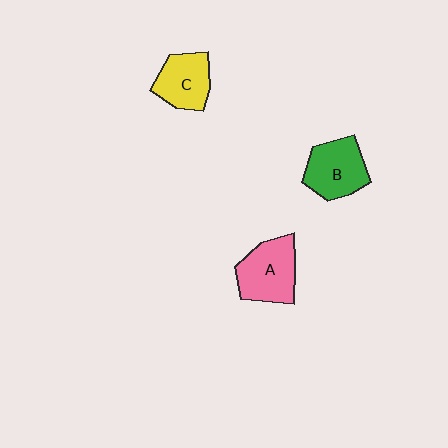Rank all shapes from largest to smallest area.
From largest to smallest: A (pink), B (green), C (yellow).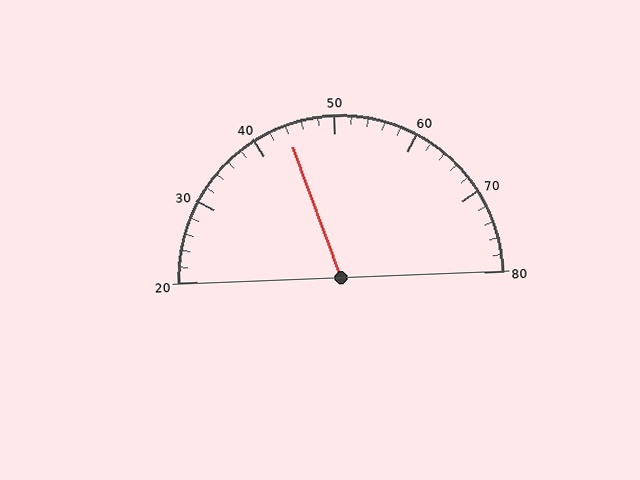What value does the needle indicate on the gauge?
The needle indicates approximately 44.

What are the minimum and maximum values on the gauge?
The gauge ranges from 20 to 80.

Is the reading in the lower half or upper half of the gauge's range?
The reading is in the lower half of the range (20 to 80).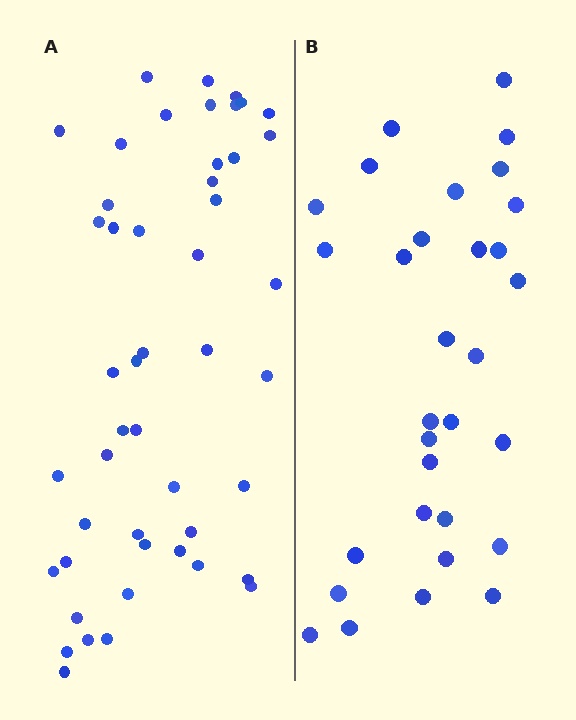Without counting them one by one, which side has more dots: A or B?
Region A (the left region) has more dots.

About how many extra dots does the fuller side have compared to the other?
Region A has approximately 15 more dots than region B.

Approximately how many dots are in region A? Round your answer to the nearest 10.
About 50 dots. (The exact count is 48, which rounds to 50.)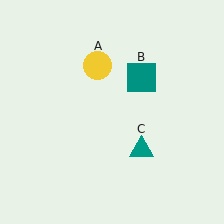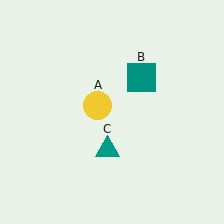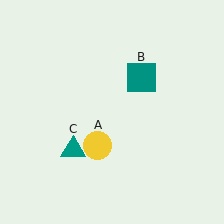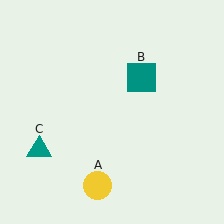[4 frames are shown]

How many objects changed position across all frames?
2 objects changed position: yellow circle (object A), teal triangle (object C).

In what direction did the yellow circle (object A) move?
The yellow circle (object A) moved down.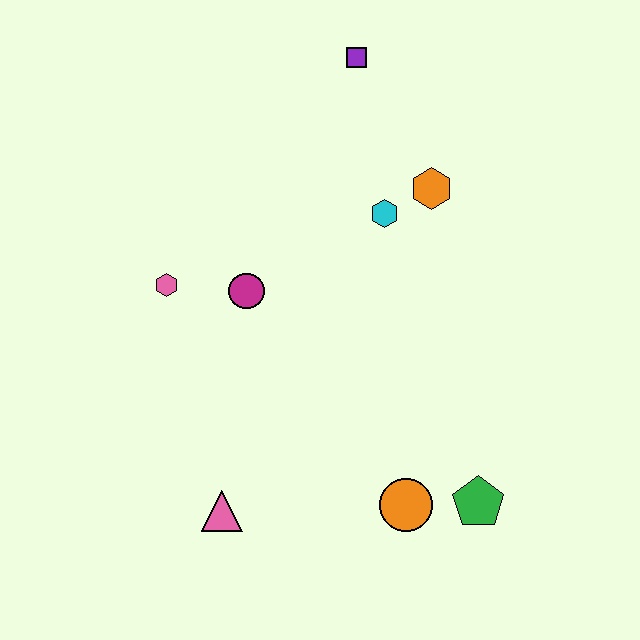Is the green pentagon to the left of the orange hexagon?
No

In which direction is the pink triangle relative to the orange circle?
The pink triangle is to the left of the orange circle.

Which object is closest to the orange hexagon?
The cyan hexagon is closest to the orange hexagon.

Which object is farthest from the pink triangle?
The purple square is farthest from the pink triangle.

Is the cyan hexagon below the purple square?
Yes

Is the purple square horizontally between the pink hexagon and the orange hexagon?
Yes